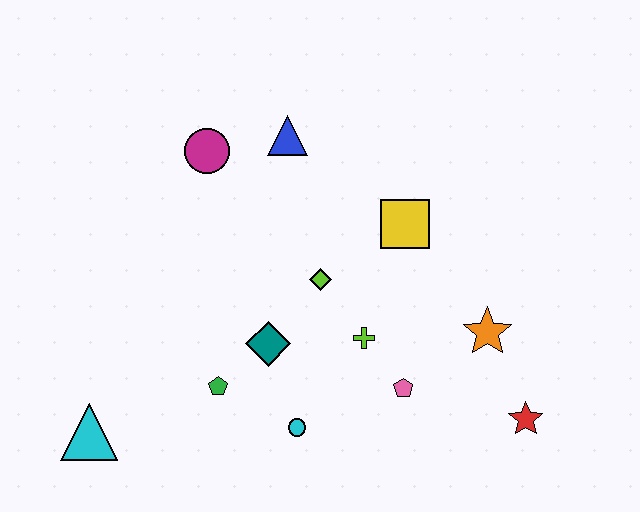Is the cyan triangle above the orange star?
No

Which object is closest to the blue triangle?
The magenta circle is closest to the blue triangle.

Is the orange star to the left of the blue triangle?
No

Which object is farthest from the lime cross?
The cyan triangle is farthest from the lime cross.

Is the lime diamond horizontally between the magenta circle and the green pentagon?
No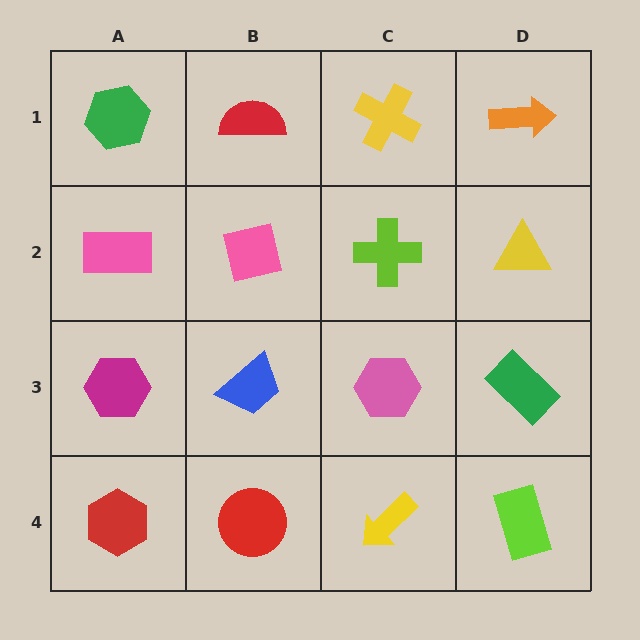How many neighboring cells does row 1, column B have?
3.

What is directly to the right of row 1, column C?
An orange arrow.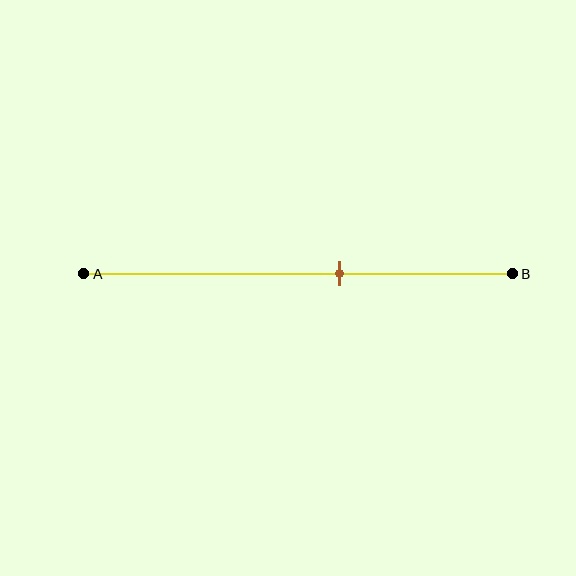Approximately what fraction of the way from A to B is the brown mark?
The brown mark is approximately 60% of the way from A to B.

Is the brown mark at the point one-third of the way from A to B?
No, the mark is at about 60% from A, not at the 33% one-third point.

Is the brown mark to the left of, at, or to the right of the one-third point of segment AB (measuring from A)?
The brown mark is to the right of the one-third point of segment AB.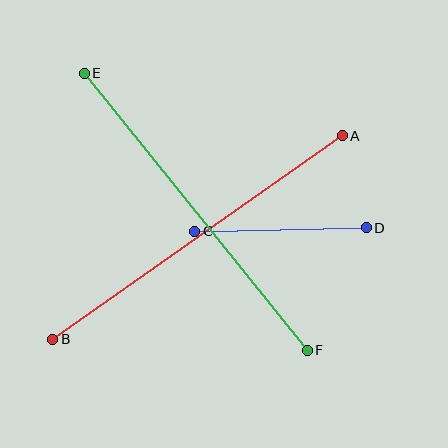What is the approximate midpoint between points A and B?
The midpoint is at approximately (197, 238) pixels.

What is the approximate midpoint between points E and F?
The midpoint is at approximately (196, 212) pixels.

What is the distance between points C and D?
The distance is approximately 171 pixels.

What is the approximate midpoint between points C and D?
The midpoint is at approximately (280, 230) pixels.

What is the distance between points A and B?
The distance is approximately 354 pixels.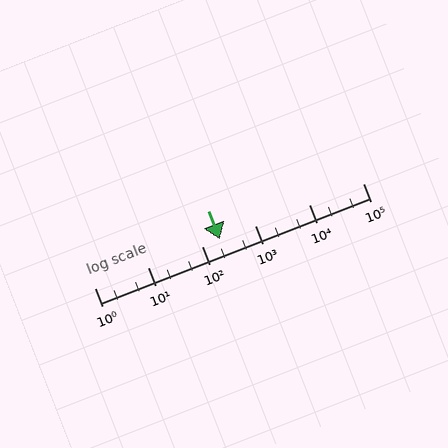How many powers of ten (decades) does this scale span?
The scale spans 5 decades, from 1 to 100000.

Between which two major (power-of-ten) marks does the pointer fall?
The pointer is between 100 and 1000.